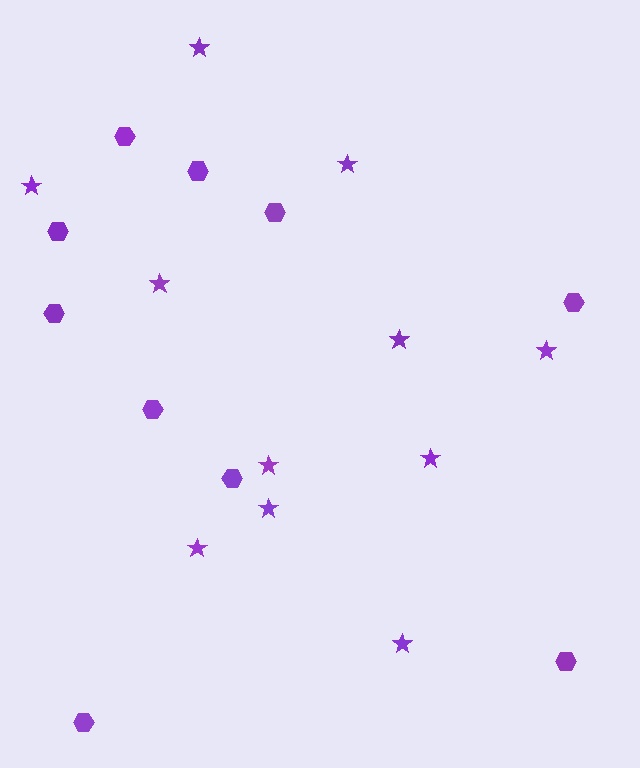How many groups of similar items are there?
There are 2 groups: one group of hexagons (10) and one group of stars (11).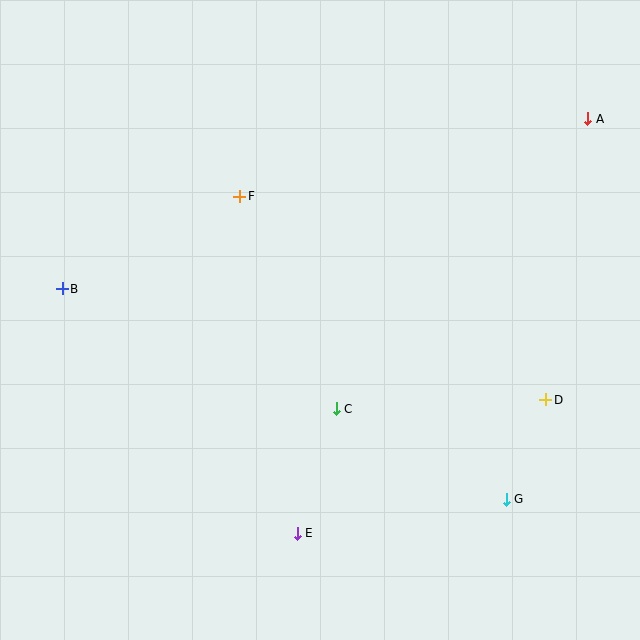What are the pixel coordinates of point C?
Point C is at (336, 409).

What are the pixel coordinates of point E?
Point E is at (297, 533).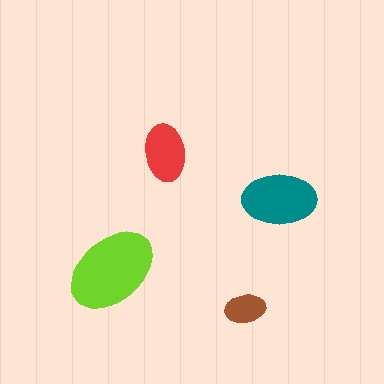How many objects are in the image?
There are 4 objects in the image.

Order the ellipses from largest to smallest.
the lime one, the teal one, the red one, the brown one.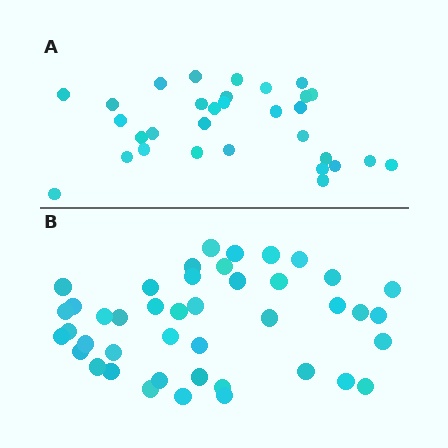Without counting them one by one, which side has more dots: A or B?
Region B (the bottom region) has more dots.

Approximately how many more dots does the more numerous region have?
Region B has roughly 12 or so more dots than region A.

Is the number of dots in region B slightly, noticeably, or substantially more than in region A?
Region B has noticeably more, but not dramatically so. The ratio is roughly 1.4 to 1.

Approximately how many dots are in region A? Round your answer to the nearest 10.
About 30 dots. (The exact count is 31, which rounds to 30.)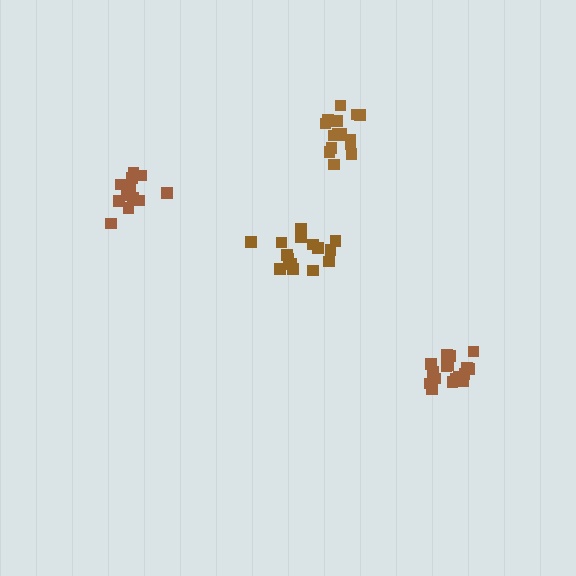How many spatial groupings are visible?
There are 4 spatial groupings.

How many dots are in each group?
Group 1: 15 dots, Group 2: 17 dots, Group 3: 15 dots, Group 4: 17 dots (64 total).